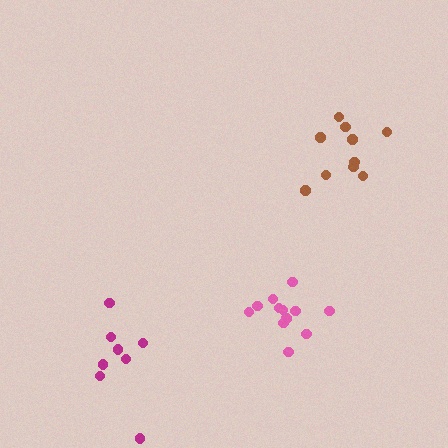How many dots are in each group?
Group 1: 12 dots, Group 2: 10 dots, Group 3: 8 dots (30 total).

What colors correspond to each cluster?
The clusters are colored: pink, brown, magenta.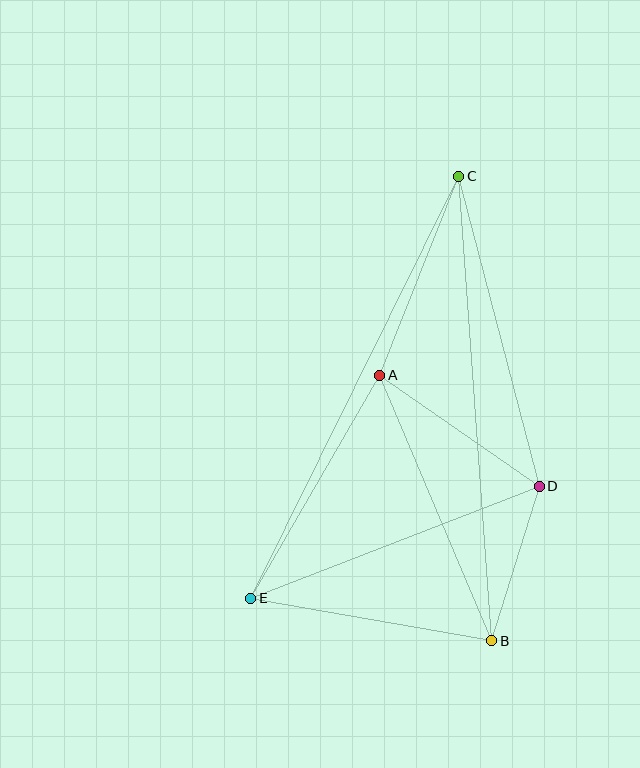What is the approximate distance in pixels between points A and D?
The distance between A and D is approximately 194 pixels.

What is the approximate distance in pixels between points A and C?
The distance between A and C is approximately 214 pixels.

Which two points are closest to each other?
Points B and D are closest to each other.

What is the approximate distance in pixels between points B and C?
The distance between B and C is approximately 465 pixels.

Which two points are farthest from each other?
Points C and E are farthest from each other.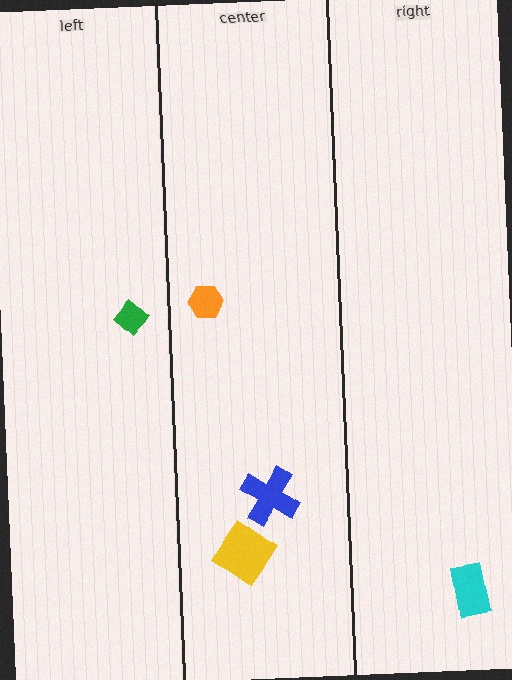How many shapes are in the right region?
1.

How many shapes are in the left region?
1.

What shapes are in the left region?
The green diamond.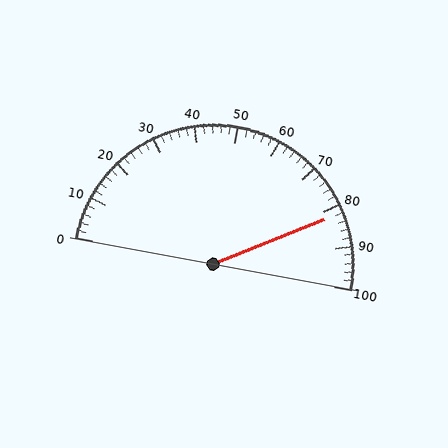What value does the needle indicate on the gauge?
The needle indicates approximately 82.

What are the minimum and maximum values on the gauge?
The gauge ranges from 0 to 100.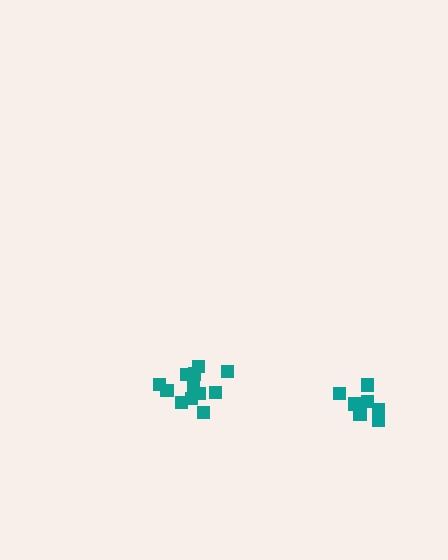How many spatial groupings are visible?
There are 2 spatial groupings.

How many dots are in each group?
Group 1: 12 dots, Group 2: 7 dots (19 total).